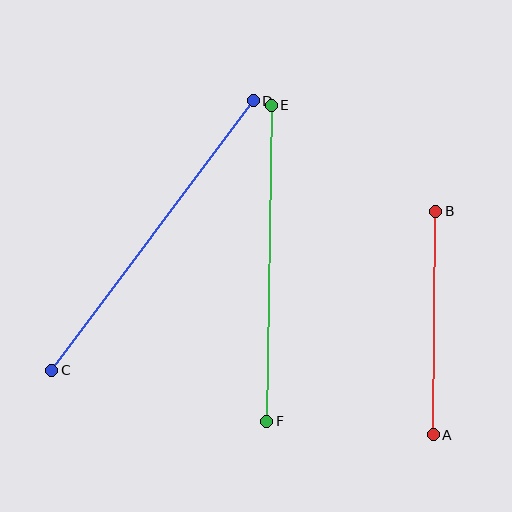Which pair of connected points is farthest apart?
Points C and D are farthest apart.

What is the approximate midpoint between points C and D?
The midpoint is at approximately (152, 235) pixels.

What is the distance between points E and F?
The distance is approximately 316 pixels.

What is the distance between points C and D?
The distance is approximately 337 pixels.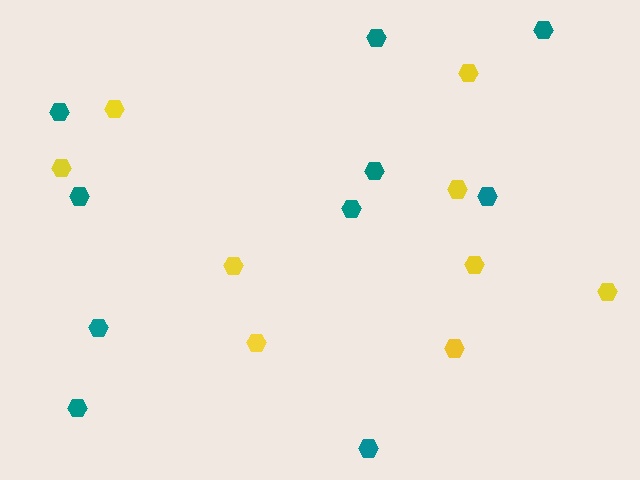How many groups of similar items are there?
There are 2 groups: one group of teal hexagons (10) and one group of yellow hexagons (9).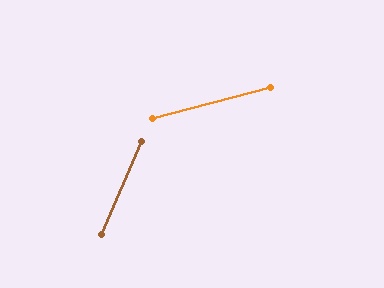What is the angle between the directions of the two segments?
Approximately 52 degrees.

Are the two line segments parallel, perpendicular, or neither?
Neither parallel nor perpendicular — they differ by about 52°.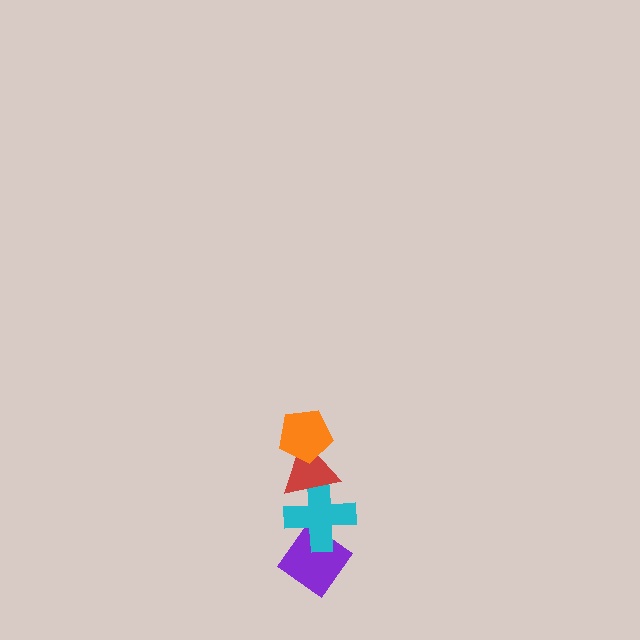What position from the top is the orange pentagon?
The orange pentagon is 1st from the top.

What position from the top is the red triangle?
The red triangle is 2nd from the top.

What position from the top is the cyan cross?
The cyan cross is 3rd from the top.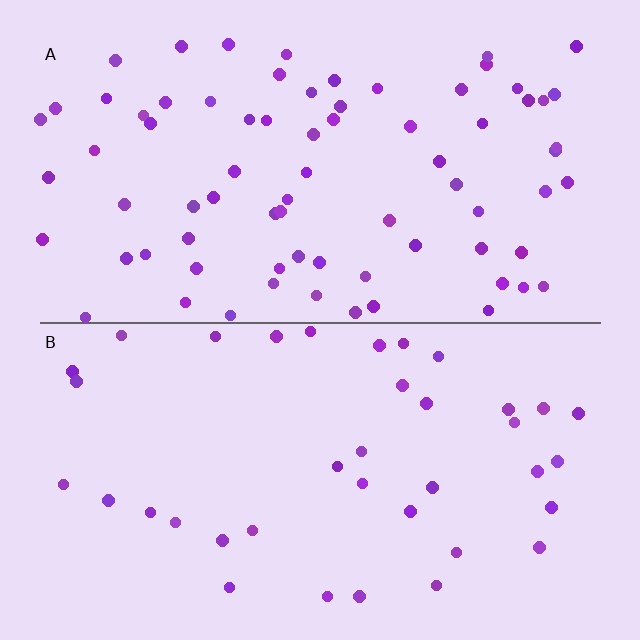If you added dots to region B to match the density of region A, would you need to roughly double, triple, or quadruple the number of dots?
Approximately double.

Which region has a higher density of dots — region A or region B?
A (the top).